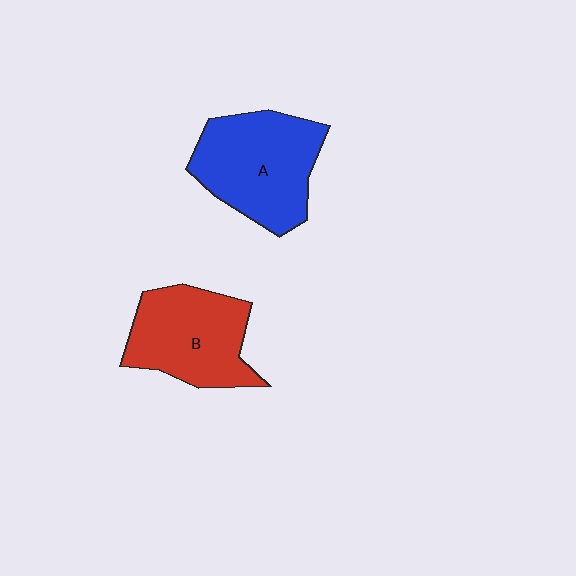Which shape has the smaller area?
Shape B (red).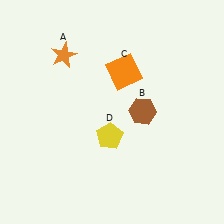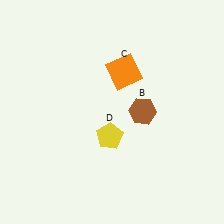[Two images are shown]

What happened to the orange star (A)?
The orange star (A) was removed in Image 2. It was in the top-left area of Image 1.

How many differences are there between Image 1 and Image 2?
There is 1 difference between the two images.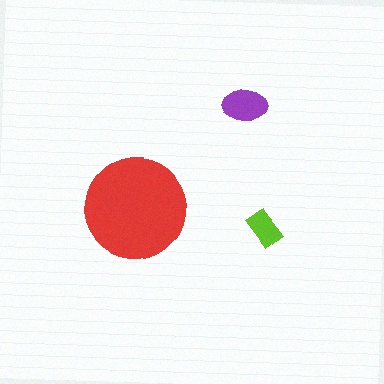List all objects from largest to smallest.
The red circle, the purple ellipse, the lime rectangle.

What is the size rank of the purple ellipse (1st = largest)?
2nd.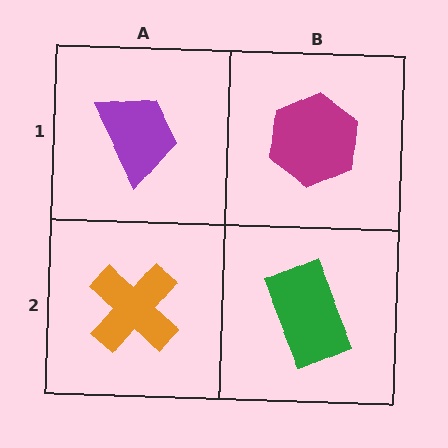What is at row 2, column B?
A green rectangle.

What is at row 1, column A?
A purple trapezoid.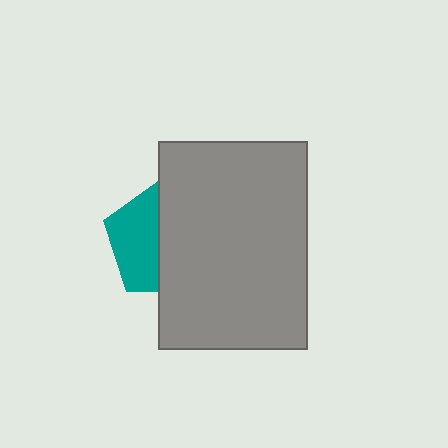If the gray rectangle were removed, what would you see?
You would see the complete teal pentagon.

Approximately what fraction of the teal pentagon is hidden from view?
Roughly 57% of the teal pentagon is hidden behind the gray rectangle.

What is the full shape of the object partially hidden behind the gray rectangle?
The partially hidden object is a teal pentagon.